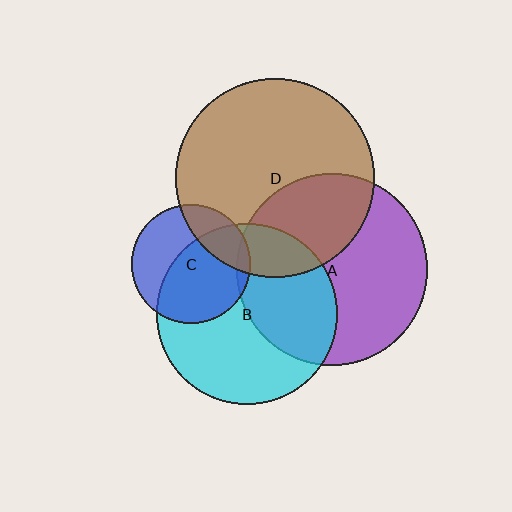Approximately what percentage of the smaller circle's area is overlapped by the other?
Approximately 25%.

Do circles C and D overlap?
Yes.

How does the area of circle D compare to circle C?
Approximately 2.8 times.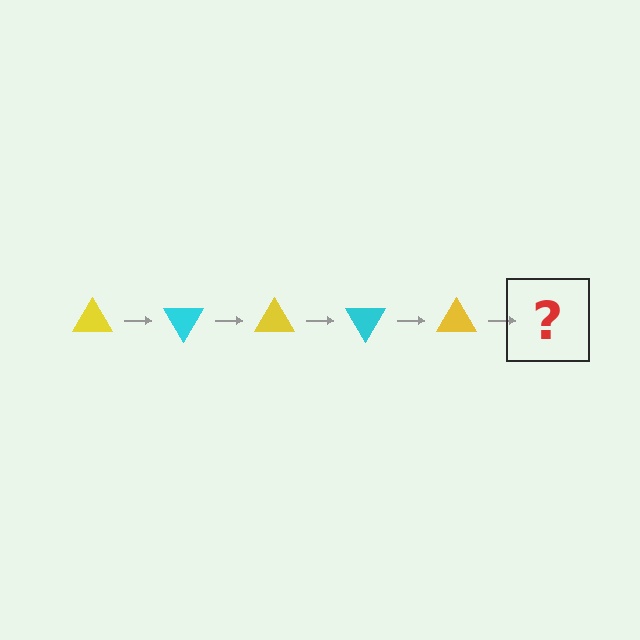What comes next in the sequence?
The next element should be a cyan triangle, rotated 300 degrees from the start.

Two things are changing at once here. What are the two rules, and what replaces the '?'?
The two rules are that it rotates 60 degrees each step and the color cycles through yellow and cyan. The '?' should be a cyan triangle, rotated 300 degrees from the start.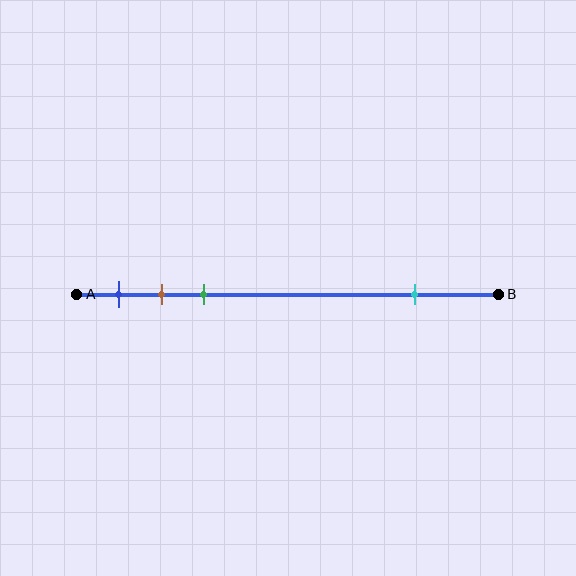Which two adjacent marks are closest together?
The brown and green marks are the closest adjacent pair.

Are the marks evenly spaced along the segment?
No, the marks are not evenly spaced.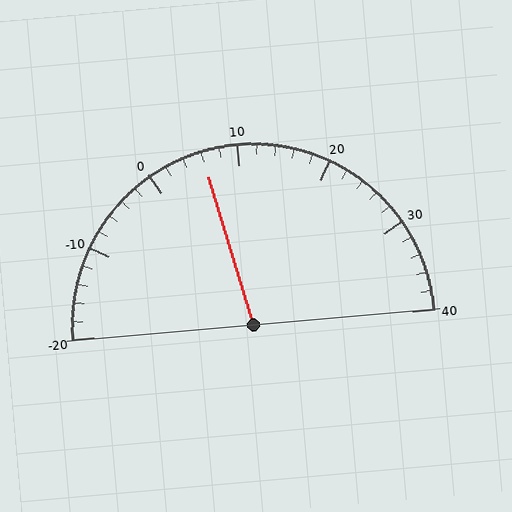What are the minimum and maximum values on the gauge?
The gauge ranges from -20 to 40.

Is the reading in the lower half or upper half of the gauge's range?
The reading is in the lower half of the range (-20 to 40).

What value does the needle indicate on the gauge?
The needle indicates approximately 6.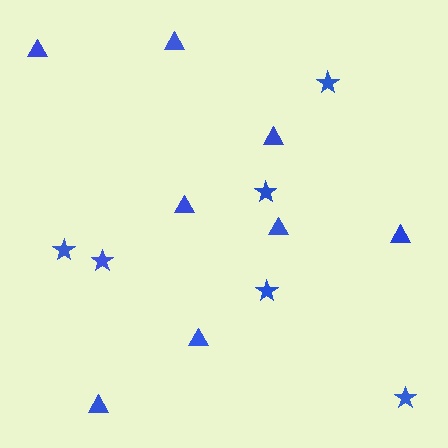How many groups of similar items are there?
There are 2 groups: one group of triangles (8) and one group of stars (6).